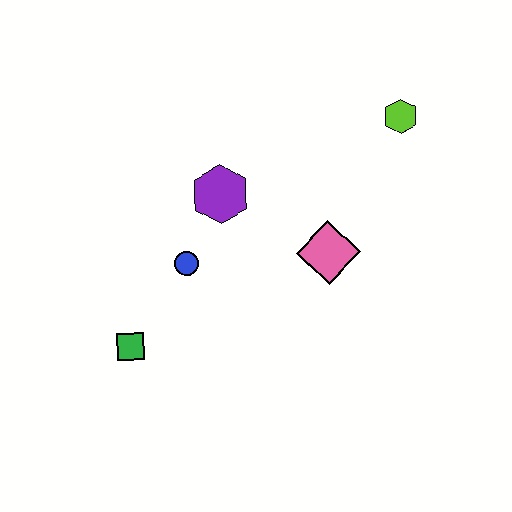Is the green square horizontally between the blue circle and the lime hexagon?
No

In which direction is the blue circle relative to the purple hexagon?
The blue circle is below the purple hexagon.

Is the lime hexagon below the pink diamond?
No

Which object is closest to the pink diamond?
The purple hexagon is closest to the pink diamond.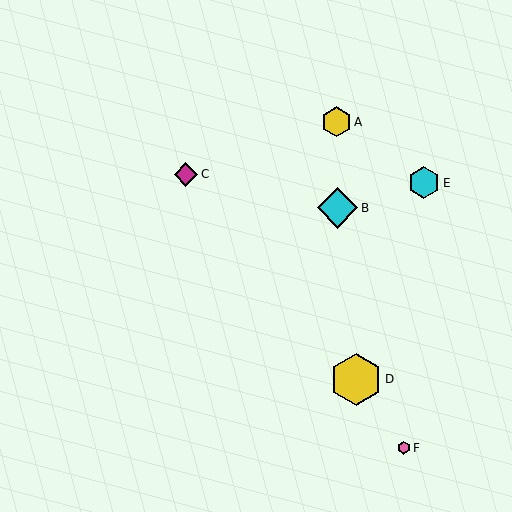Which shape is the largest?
The yellow hexagon (labeled D) is the largest.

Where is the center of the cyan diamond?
The center of the cyan diamond is at (337, 208).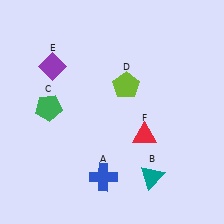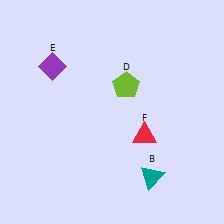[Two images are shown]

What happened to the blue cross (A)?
The blue cross (A) was removed in Image 2. It was in the bottom-left area of Image 1.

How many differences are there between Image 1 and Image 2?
There are 2 differences between the two images.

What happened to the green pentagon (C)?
The green pentagon (C) was removed in Image 2. It was in the top-left area of Image 1.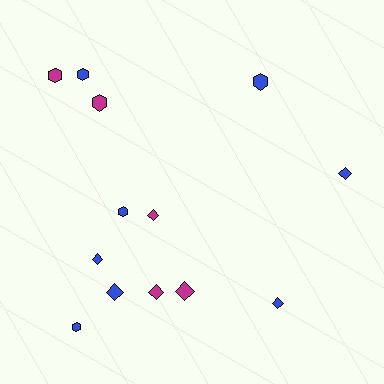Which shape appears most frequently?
Diamond, with 7 objects.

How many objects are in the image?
There are 13 objects.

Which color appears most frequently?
Blue, with 8 objects.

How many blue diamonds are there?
There are 4 blue diamonds.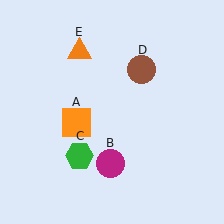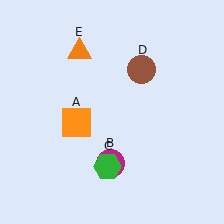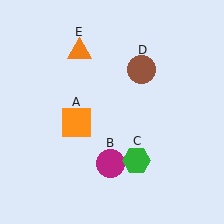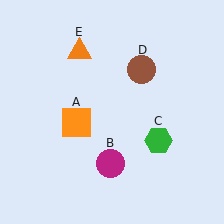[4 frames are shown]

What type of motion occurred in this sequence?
The green hexagon (object C) rotated counterclockwise around the center of the scene.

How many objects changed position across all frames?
1 object changed position: green hexagon (object C).